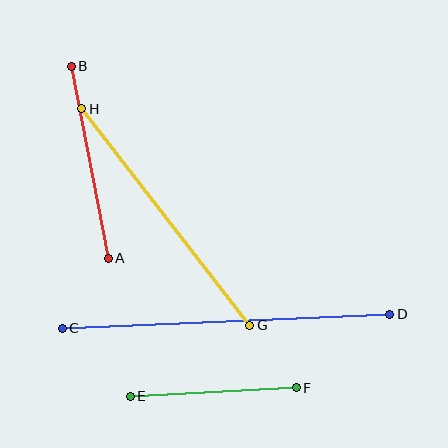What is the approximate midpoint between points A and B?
The midpoint is at approximately (90, 162) pixels.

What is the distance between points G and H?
The distance is approximately 274 pixels.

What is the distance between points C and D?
The distance is approximately 328 pixels.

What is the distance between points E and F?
The distance is approximately 167 pixels.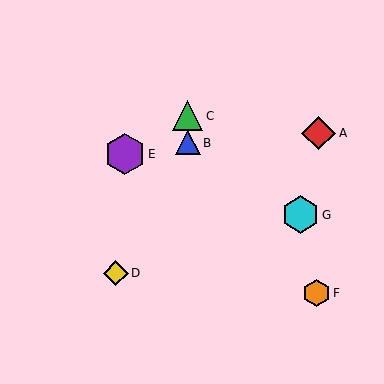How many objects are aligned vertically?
2 objects (B, C) are aligned vertically.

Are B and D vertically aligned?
No, B is at x≈188 and D is at x≈116.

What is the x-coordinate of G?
Object G is at x≈300.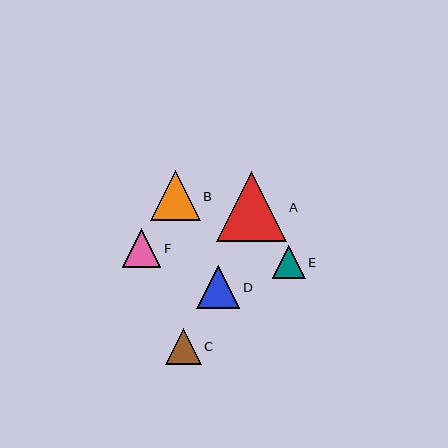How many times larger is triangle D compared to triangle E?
Triangle D is approximately 1.3 times the size of triangle E.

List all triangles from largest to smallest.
From largest to smallest: A, B, D, F, C, E.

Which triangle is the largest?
Triangle A is the largest with a size of approximately 70 pixels.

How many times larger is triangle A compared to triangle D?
Triangle A is approximately 1.6 times the size of triangle D.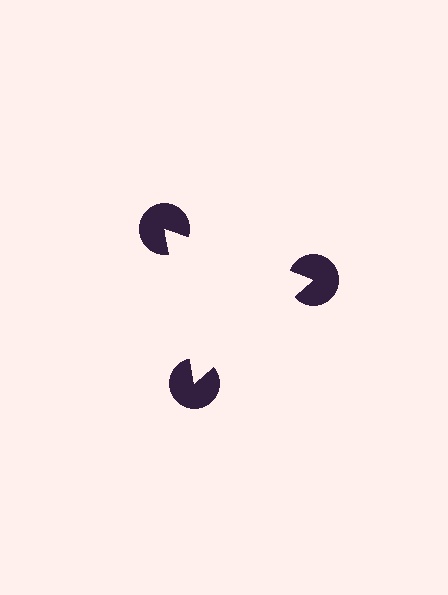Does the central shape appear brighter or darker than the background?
It typically appears slightly brighter than the background, even though no actual brightness change is drawn.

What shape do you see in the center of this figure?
An illusory triangle — its edges are inferred from the aligned wedge cuts in the pac-man discs, not physically drawn.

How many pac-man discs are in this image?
There are 3 — one at each vertex of the illusory triangle.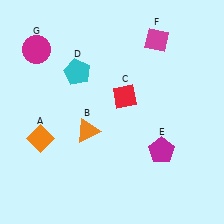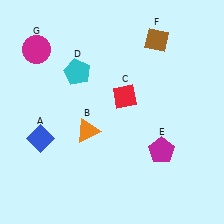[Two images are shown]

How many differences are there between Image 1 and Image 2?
There are 2 differences between the two images.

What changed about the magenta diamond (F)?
In Image 1, F is magenta. In Image 2, it changed to brown.